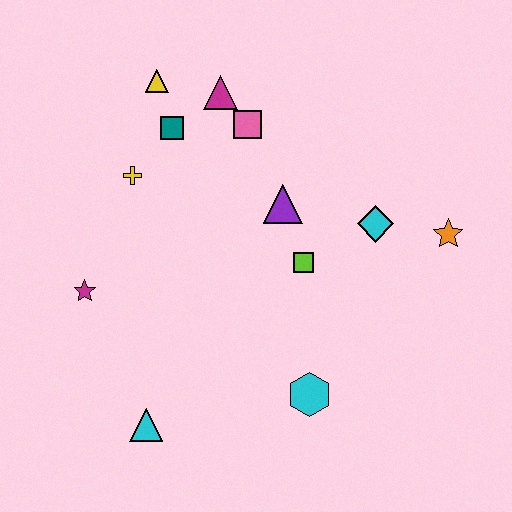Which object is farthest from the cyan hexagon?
The yellow triangle is farthest from the cyan hexagon.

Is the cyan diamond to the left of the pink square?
No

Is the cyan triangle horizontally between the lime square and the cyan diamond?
No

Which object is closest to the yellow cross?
The teal square is closest to the yellow cross.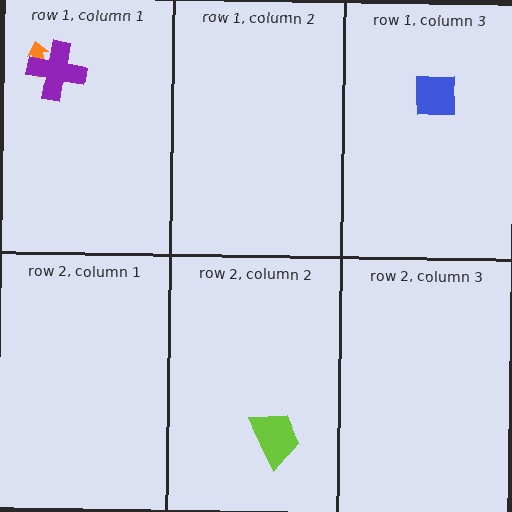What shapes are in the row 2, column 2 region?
The lime trapezoid.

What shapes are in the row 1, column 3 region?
The blue square.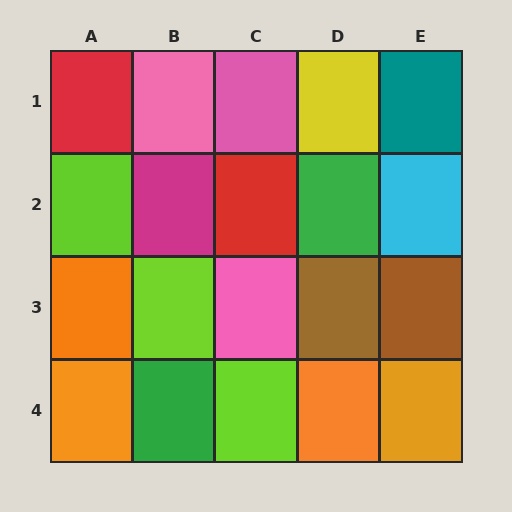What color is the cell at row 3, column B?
Lime.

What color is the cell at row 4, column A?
Orange.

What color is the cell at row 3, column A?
Orange.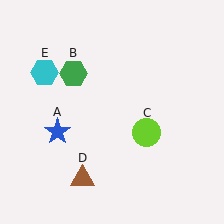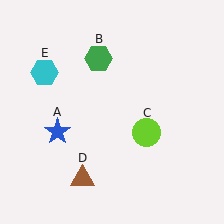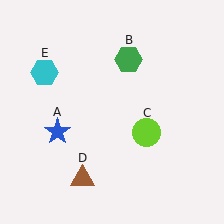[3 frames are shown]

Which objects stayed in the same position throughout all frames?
Blue star (object A) and lime circle (object C) and brown triangle (object D) and cyan hexagon (object E) remained stationary.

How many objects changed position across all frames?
1 object changed position: green hexagon (object B).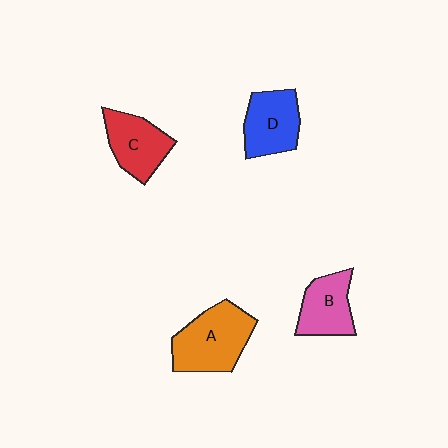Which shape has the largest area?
Shape A (orange).